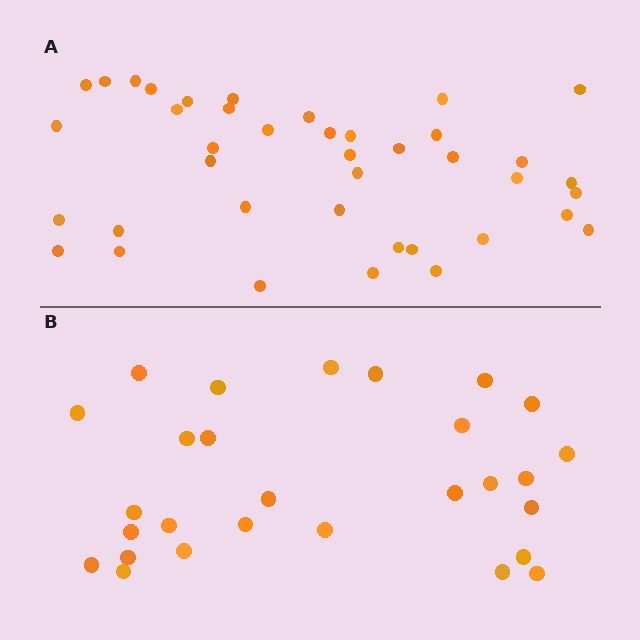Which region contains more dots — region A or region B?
Region A (the top region) has more dots.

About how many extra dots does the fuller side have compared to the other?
Region A has roughly 12 or so more dots than region B.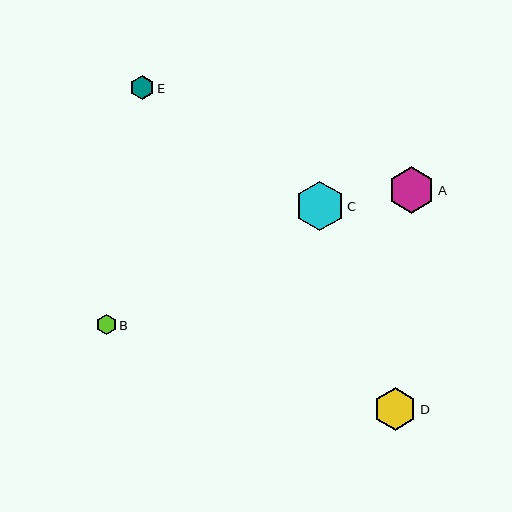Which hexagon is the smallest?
Hexagon B is the smallest with a size of approximately 20 pixels.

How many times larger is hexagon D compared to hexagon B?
Hexagon D is approximately 2.2 times the size of hexagon B.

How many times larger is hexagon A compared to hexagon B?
Hexagon A is approximately 2.4 times the size of hexagon B.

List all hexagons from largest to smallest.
From largest to smallest: C, A, D, E, B.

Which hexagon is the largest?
Hexagon C is the largest with a size of approximately 49 pixels.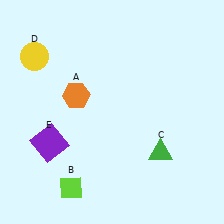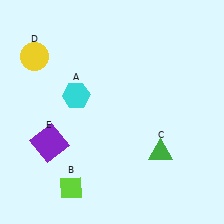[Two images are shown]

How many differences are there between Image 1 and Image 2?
There is 1 difference between the two images.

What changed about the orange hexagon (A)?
In Image 1, A is orange. In Image 2, it changed to cyan.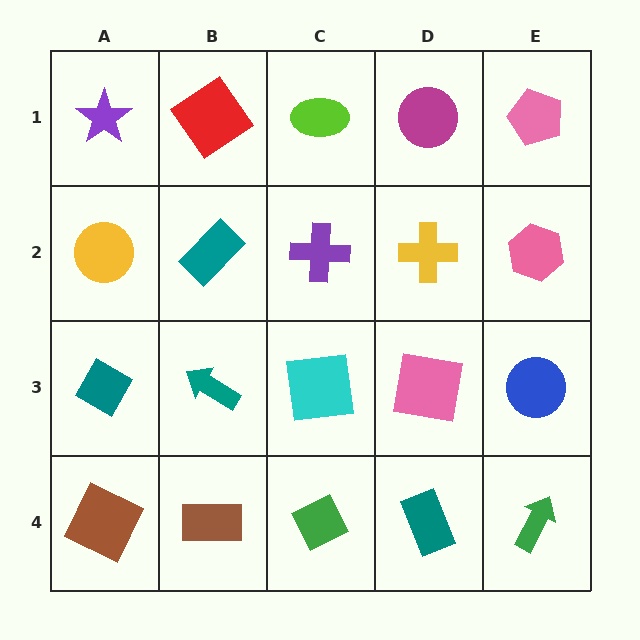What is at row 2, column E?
A pink hexagon.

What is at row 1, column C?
A lime ellipse.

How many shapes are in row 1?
5 shapes.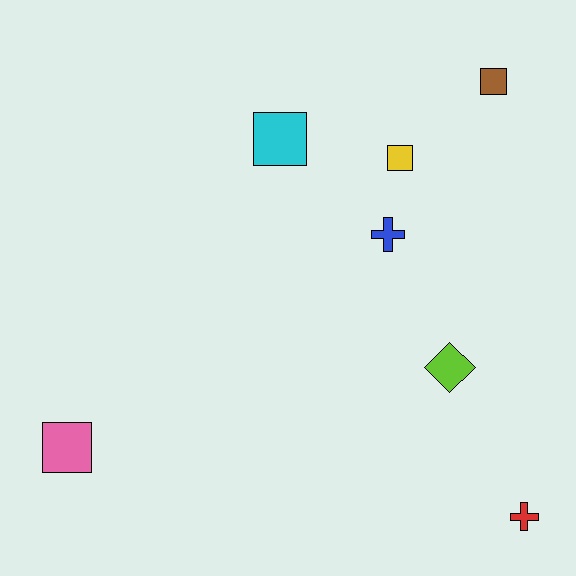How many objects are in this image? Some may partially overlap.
There are 7 objects.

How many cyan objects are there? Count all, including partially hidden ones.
There is 1 cyan object.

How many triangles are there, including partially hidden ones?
There are no triangles.